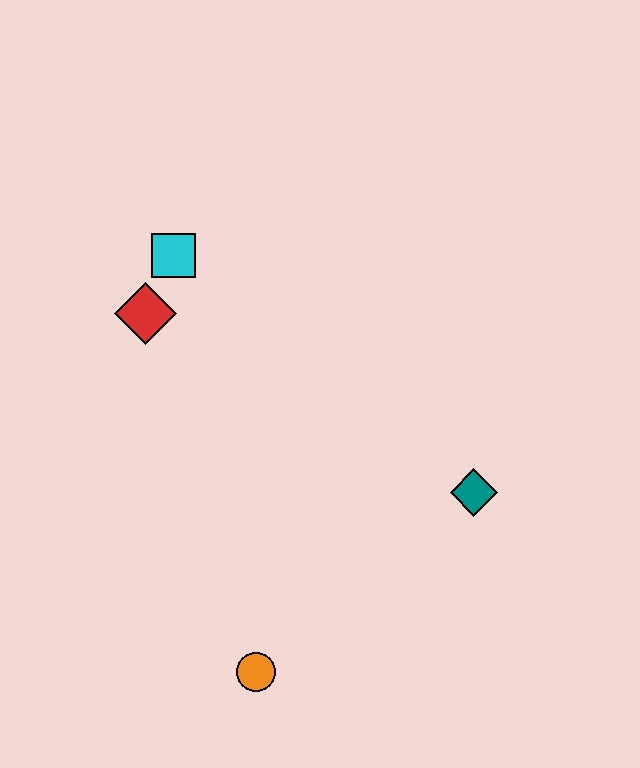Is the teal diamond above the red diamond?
No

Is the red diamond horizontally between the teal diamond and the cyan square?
No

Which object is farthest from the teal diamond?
The cyan square is farthest from the teal diamond.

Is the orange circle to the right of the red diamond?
Yes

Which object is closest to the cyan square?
The red diamond is closest to the cyan square.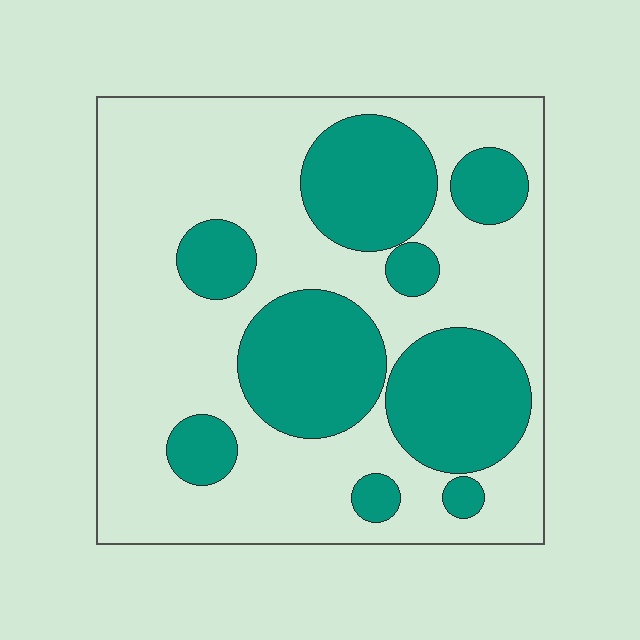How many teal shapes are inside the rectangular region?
9.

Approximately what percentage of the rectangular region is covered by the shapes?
Approximately 35%.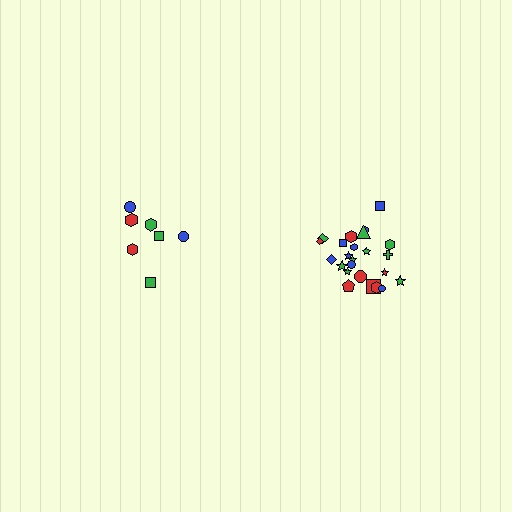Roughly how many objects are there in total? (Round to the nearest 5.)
Roughly 30 objects in total.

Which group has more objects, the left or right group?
The right group.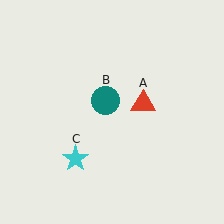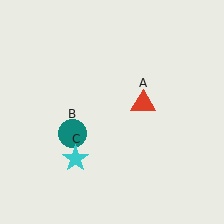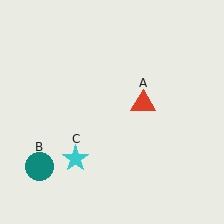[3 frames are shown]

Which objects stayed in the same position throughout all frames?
Red triangle (object A) and cyan star (object C) remained stationary.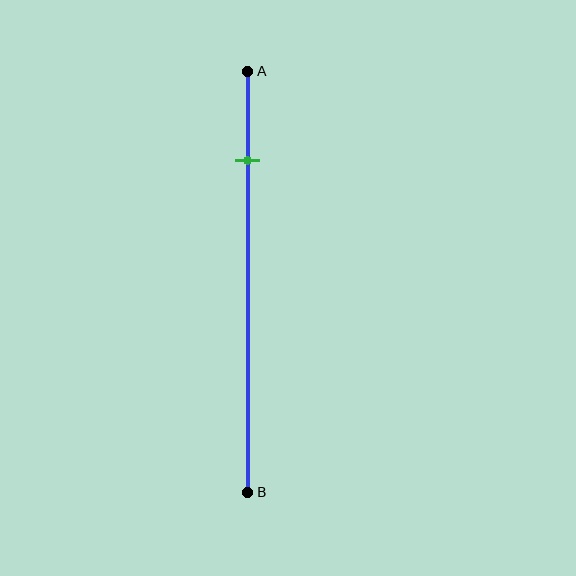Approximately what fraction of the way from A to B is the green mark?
The green mark is approximately 20% of the way from A to B.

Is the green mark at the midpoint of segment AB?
No, the mark is at about 20% from A, not at the 50% midpoint.